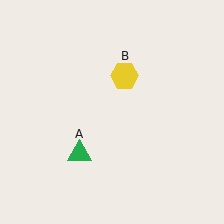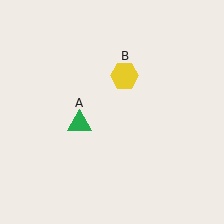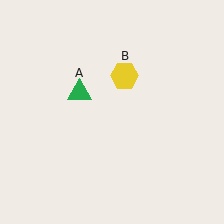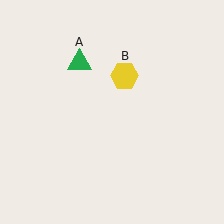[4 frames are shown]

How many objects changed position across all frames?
1 object changed position: green triangle (object A).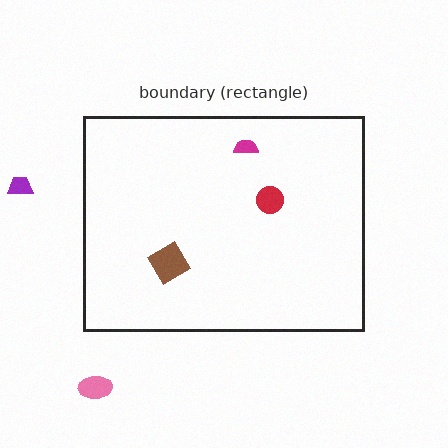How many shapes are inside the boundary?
3 inside, 2 outside.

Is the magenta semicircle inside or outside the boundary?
Inside.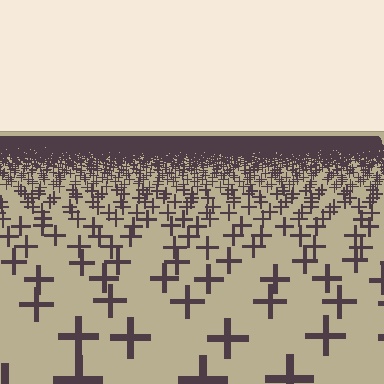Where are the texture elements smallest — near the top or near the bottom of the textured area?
Near the top.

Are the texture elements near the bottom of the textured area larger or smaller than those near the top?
Larger. Near the bottom, elements are closer to the viewer and appear at a bigger on-screen size.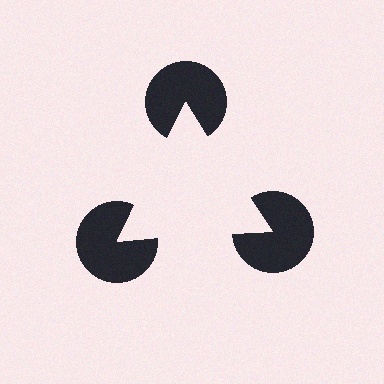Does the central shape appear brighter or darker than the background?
It typically appears slightly brighter than the background, even though no actual brightness change is drawn.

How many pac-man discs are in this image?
There are 3 — one at each vertex of the illusory triangle.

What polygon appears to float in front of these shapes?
An illusory triangle — its edges are inferred from the aligned wedge cuts in the pac-man discs, not physically drawn.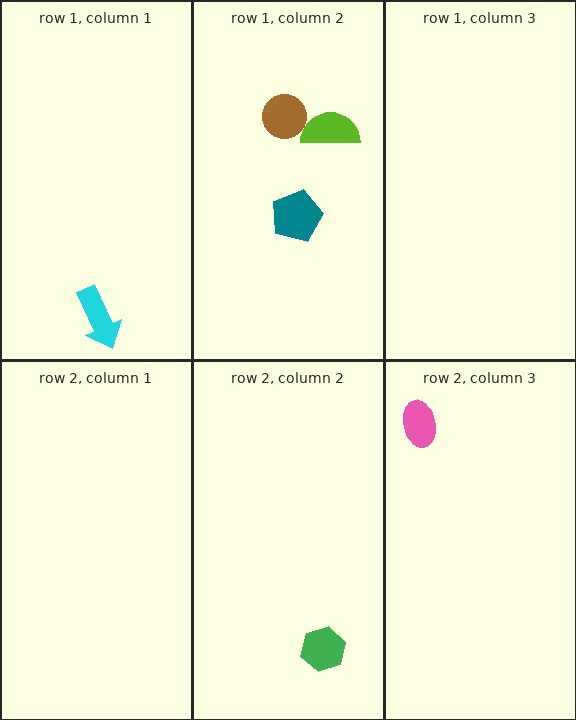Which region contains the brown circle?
The row 1, column 2 region.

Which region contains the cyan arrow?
The row 1, column 1 region.